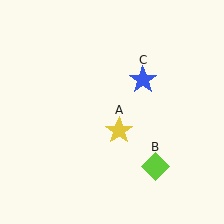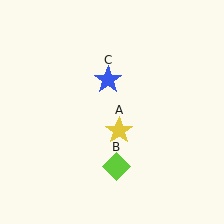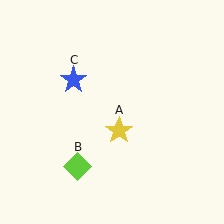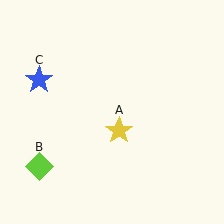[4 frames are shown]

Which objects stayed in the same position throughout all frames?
Yellow star (object A) remained stationary.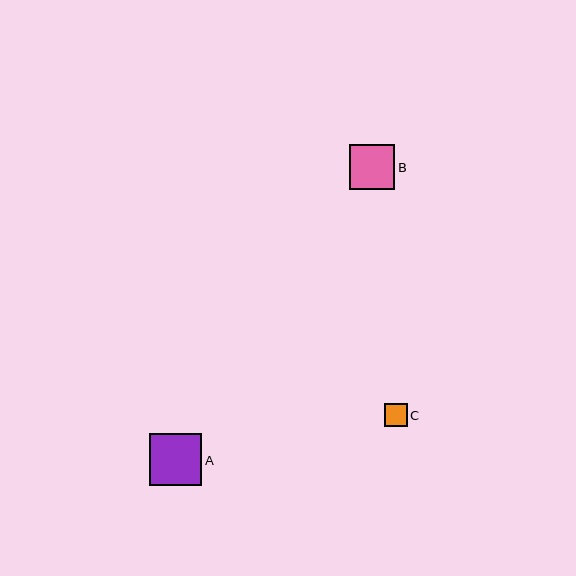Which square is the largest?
Square A is the largest with a size of approximately 52 pixels.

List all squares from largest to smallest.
From largest to smallest: A, B, C.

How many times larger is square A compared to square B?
Square A is approximately 1.2 times the size of square B.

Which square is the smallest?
Square C is the smallest with a size of approximately 22 pixels.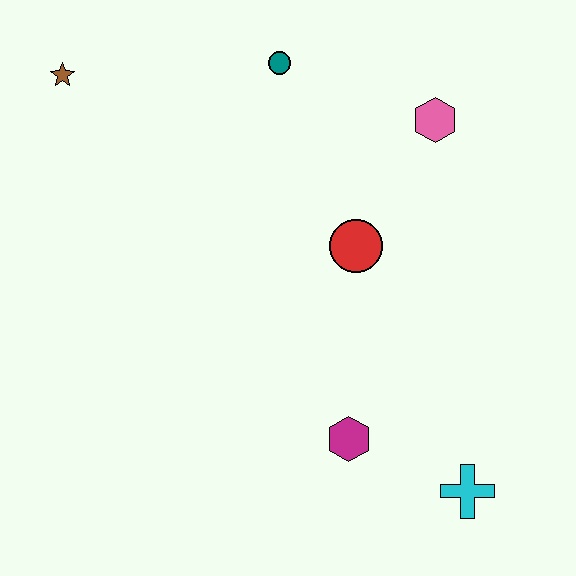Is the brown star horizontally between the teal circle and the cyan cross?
No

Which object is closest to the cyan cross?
The magenta hexagon is closest to the cyan cross.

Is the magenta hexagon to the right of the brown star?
Yes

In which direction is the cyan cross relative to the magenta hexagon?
The cyan cross is to the right of the magenta hexagon.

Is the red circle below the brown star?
Yes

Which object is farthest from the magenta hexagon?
The brown star is farthest from the magenta hexagon.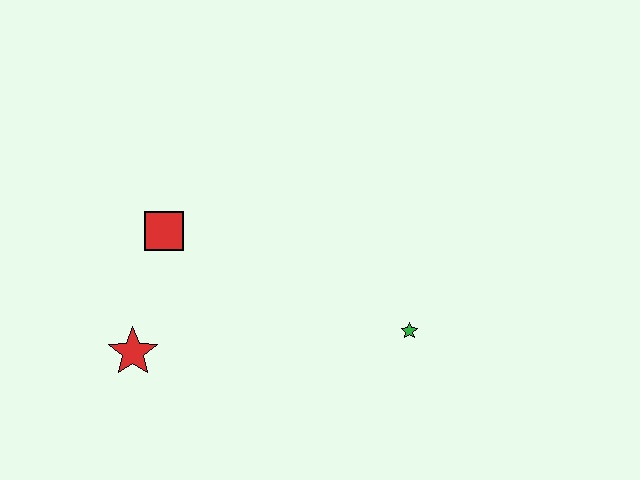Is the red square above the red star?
Yes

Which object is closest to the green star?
The red square is closest to the green star.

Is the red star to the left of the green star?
Yes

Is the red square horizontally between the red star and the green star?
Yes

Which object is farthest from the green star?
The red star is farthest from the green star.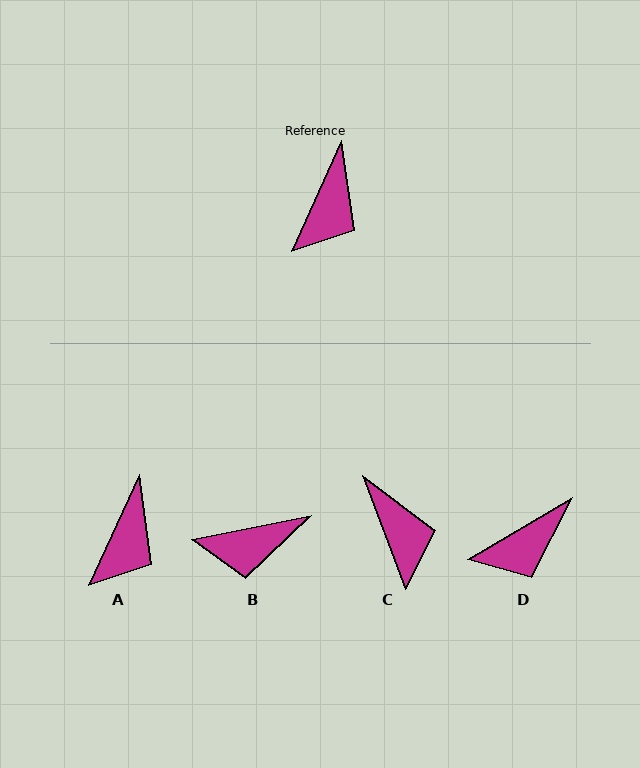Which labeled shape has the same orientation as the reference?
A.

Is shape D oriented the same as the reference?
No, it is off by about 35 degrees.